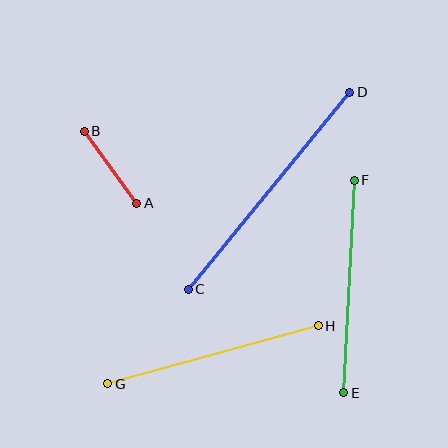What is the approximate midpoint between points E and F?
The midpoint is at approximately (349, 286) pixels.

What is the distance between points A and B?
The distance is approximately 89 pixels.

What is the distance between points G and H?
The distance is approximately 219 pixels.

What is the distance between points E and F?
The distance is approximately 213 pixels.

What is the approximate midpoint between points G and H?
The midpoint is at approximately (213, 355) pixels.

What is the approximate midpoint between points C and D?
The midpoint is at approximately (269, 191) pixels.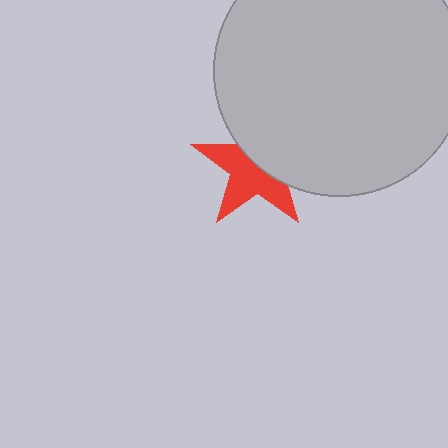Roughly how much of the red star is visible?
About half of it is visible (roughly 56%).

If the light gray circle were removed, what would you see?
You would see the complete red star.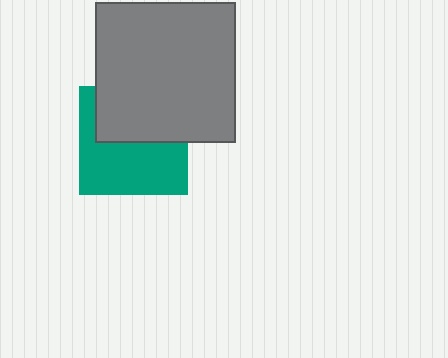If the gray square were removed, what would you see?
You would see the complete teal square.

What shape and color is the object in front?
The object in front is a gray square.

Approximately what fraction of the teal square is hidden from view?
Roughly 45% of the teal square is hidden behind the gray square.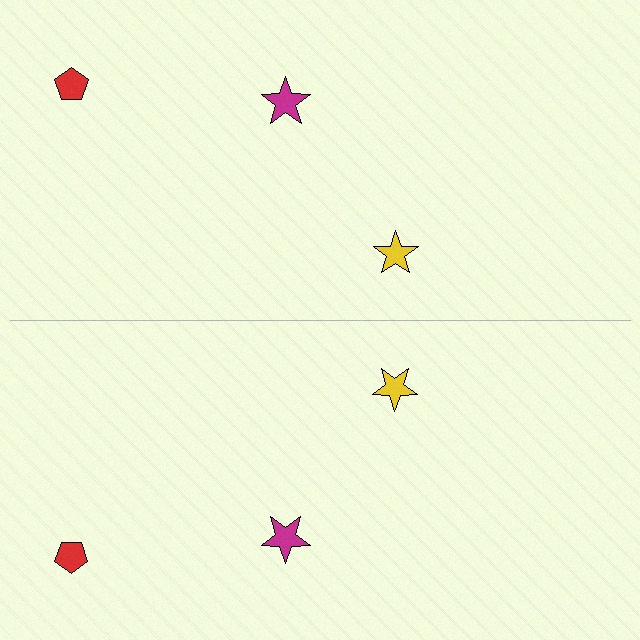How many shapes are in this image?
There are 6 shapes in this image.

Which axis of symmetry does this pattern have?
The pattern has a horizontal axis of symmetry running through the center of the image.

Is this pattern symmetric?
Yes, this pattern has bilateral (reflection) symmetry.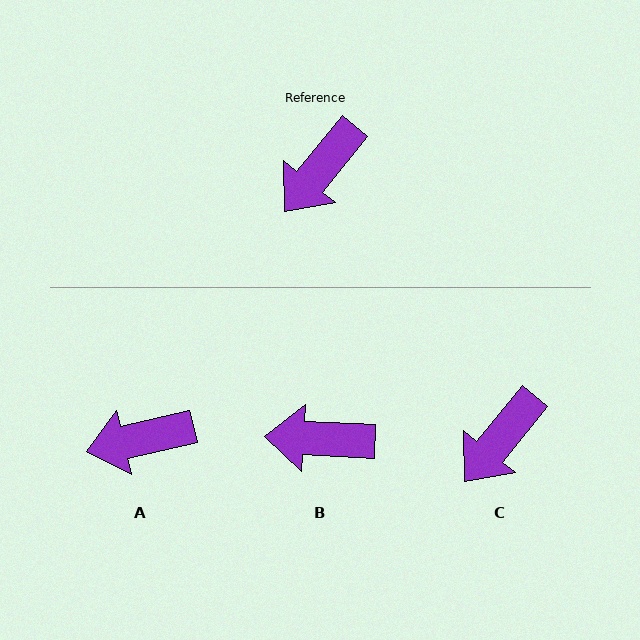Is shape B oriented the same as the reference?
No, it is off by about 53 degrees.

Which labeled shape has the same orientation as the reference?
C.